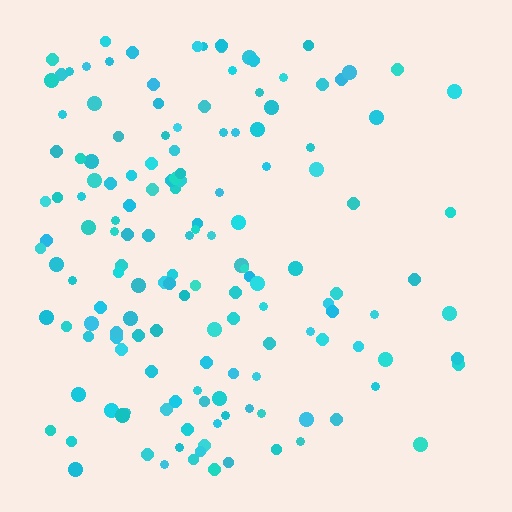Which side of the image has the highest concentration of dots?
The left.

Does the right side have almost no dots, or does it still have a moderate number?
Still a moderate number, just noticeably fewer than the left.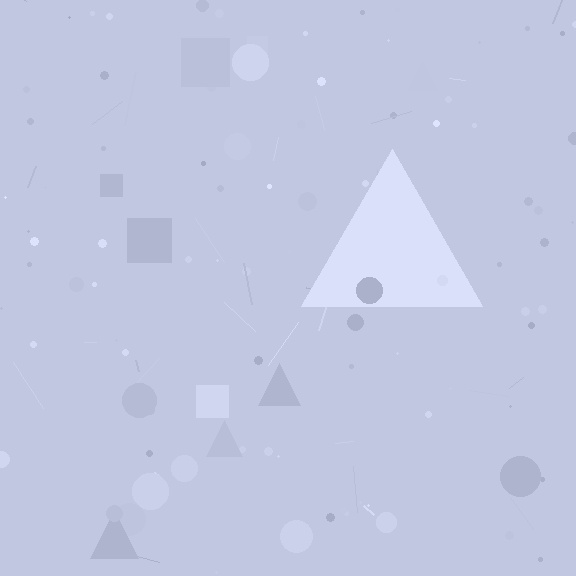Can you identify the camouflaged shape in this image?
The camouflaged shape is a triangle.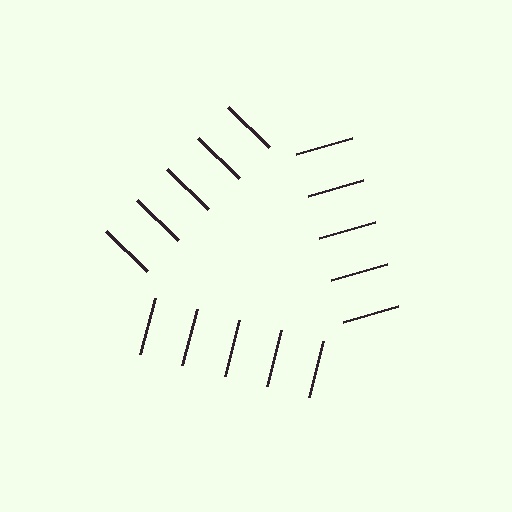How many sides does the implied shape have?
3 sides — the line-ends trace a triangle.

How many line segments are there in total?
15 — 5 along each of the 3 edges.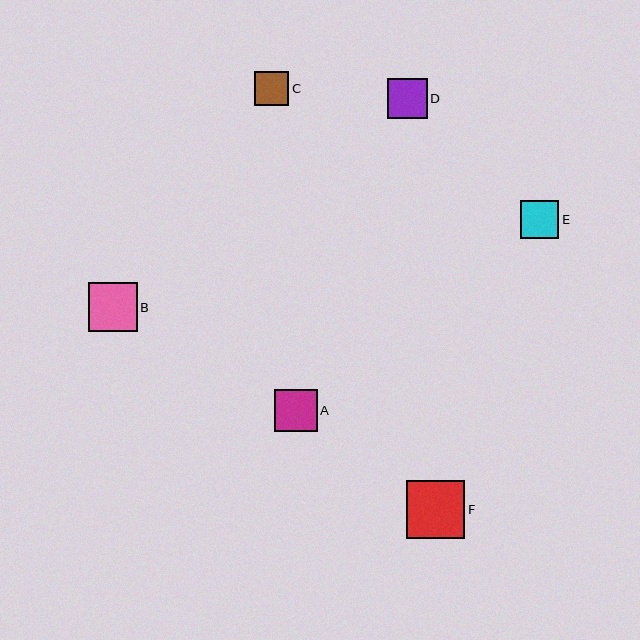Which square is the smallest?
Square C is the smallest with a size of approximately 34 pixels.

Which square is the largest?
Square F is the largest with a size of approximately 58 pixels.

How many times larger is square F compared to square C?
Square F is approximately 1.7 times the size of square C.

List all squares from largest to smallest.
From largest to smallest: F, B, A, D, E, C.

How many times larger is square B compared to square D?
Square B is approximately 1.2 times the size of square D.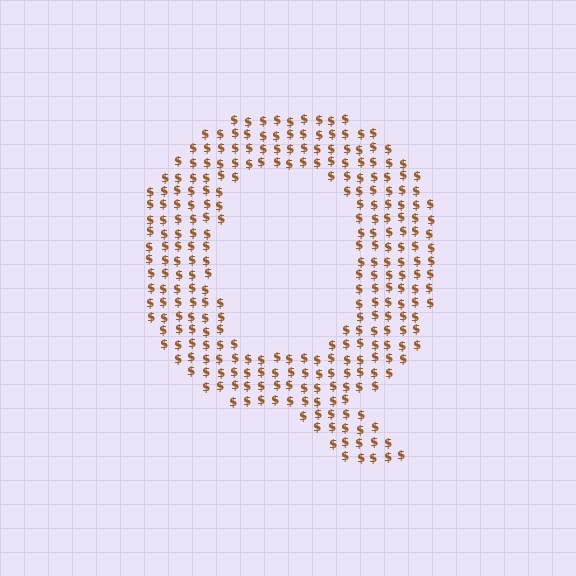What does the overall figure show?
The overall figure shows the letter Q.